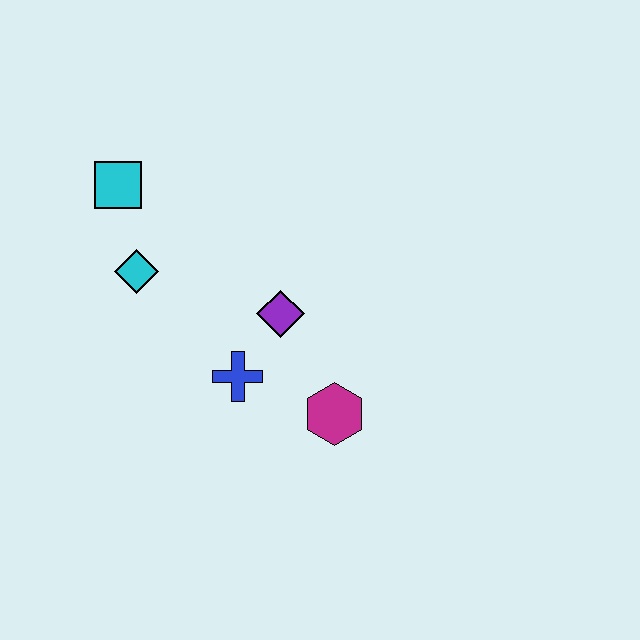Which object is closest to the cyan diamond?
The cyan square is closest to the cyan diamond.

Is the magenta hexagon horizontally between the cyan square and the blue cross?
No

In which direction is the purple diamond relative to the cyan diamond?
The purple diamond is to the right of the cyan diamond.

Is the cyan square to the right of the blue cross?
No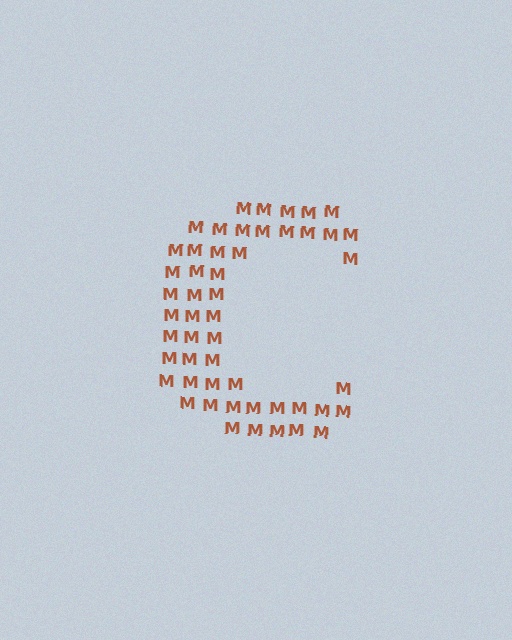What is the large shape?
The large shape is the letter C.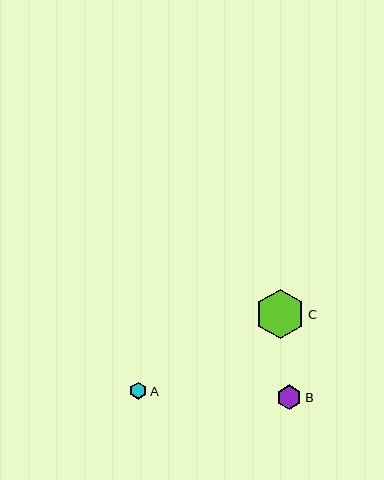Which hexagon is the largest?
Hexagon C is the largest with a size of approximately 49 pixels.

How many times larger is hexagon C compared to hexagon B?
Hexagon C is approximately 2.0 times the size of hexagon B.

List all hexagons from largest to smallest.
From largest to smallest: C, B, A.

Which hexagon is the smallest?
Hexagon A is the smallest with a size of approximately 17 pixels.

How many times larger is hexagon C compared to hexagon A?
Hexagon C is approximately 2.9 times the size of hexagon A.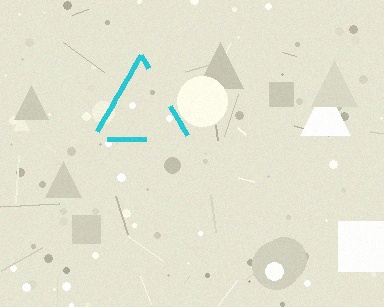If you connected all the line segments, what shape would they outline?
They would outline a triangle.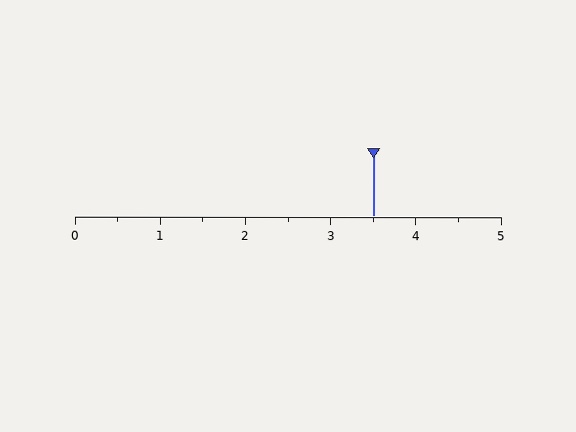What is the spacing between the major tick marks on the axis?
The major ticks are spaced 1 apart.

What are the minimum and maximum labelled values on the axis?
The axis runs from 0 to 5.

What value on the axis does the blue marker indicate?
The marker indicates approximately 3.5.